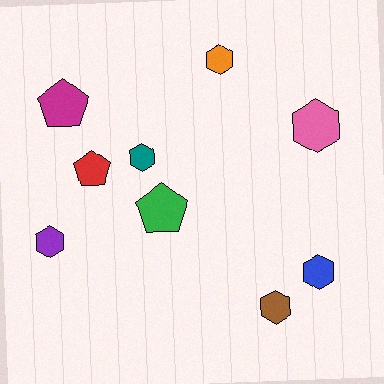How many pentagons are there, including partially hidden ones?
There are 3 pentagons.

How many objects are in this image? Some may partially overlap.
There are 9 objects.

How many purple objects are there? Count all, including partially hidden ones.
There is 1 purple object.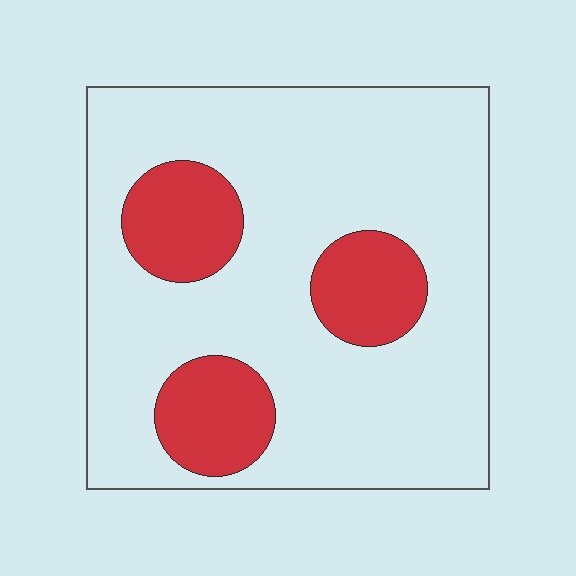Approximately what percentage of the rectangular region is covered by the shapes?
Approximately 20%.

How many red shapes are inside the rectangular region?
3.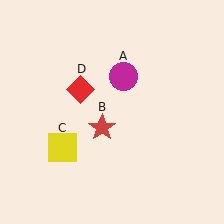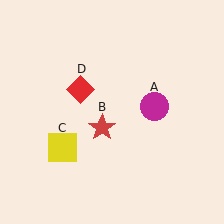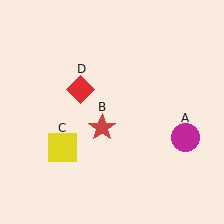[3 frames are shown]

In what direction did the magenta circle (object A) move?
The magenta circle (object A) moved down and to the right.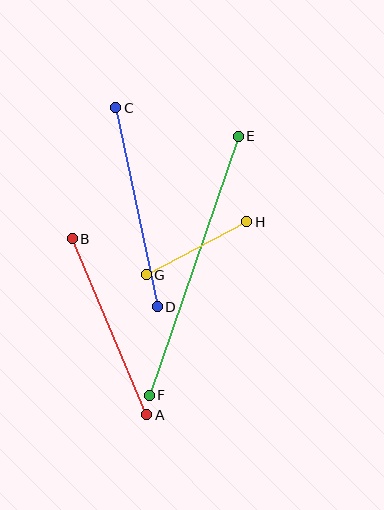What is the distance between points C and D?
The distance is approximately 203 pixels.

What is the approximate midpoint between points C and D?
The midpoint is at approximately (136, 207) pixels.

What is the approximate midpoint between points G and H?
The midpoint is at approximately (196, 248) pixels.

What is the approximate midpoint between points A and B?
The midpoint is at approximately (110, 327) pixels.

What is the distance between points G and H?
The distance is approximately 114 pixels.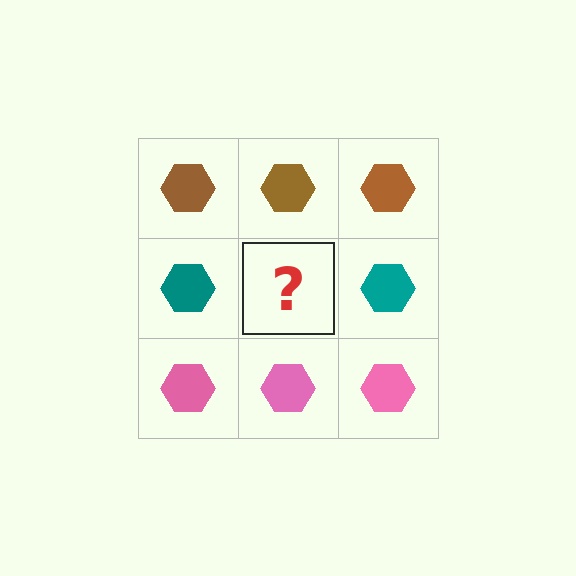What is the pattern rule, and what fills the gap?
The rule is that each row has a consistent color. The gap should be filled with a teal hexagon.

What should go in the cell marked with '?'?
The missing cell should contain a teal hexagon.